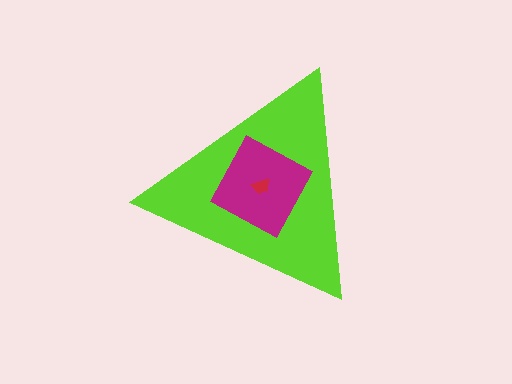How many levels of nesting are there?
3.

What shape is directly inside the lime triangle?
The magenta square.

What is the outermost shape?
The lime triangle.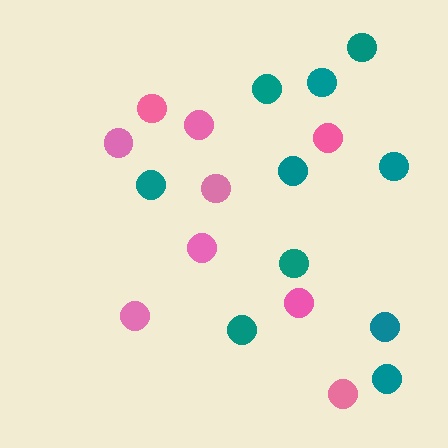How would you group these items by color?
There are 2 groups: one group of teal circles (10) and one group of pink circles (9).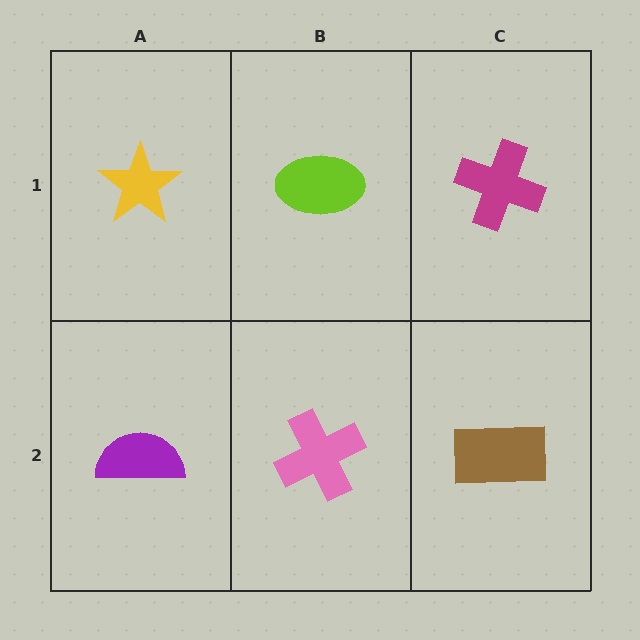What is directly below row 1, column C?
A brown rectangle.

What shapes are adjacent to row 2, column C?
A magenta cross (row 1, column C), a pink cross (row 2, column B).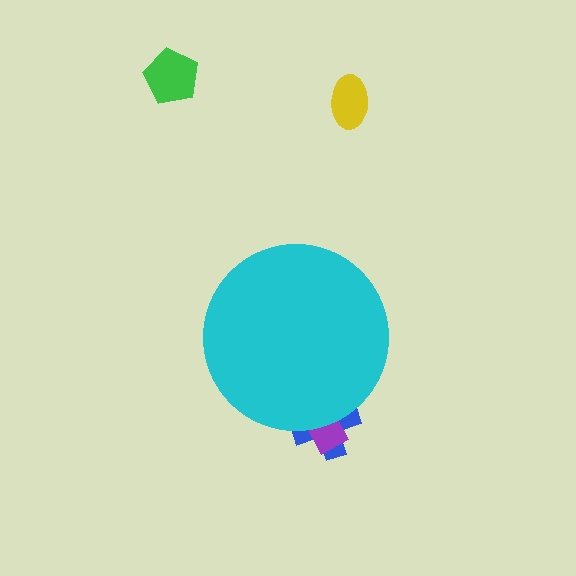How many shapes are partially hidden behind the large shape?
2 shapes are partially hidden.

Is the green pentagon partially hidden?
No, the green pentagon is fully visible.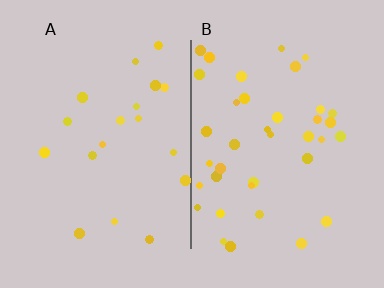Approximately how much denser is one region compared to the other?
Approximately 2.0× — region B over region A.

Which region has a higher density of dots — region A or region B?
B (the right).